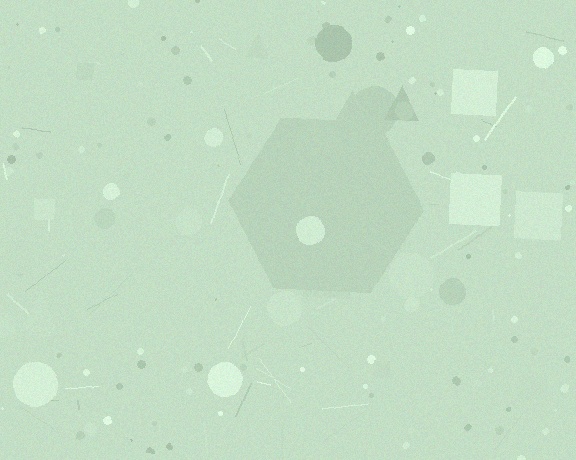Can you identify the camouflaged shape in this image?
The camouflaged shape is a hexagon.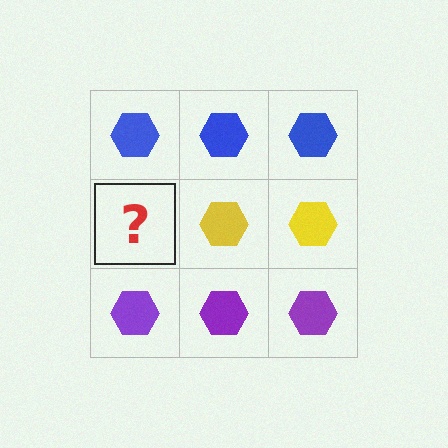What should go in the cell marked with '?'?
The missing cell should contain a yellow hexagon.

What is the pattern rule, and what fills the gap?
The rule is that each row has a consistent color. The gap should be filled with a yellow hexagon.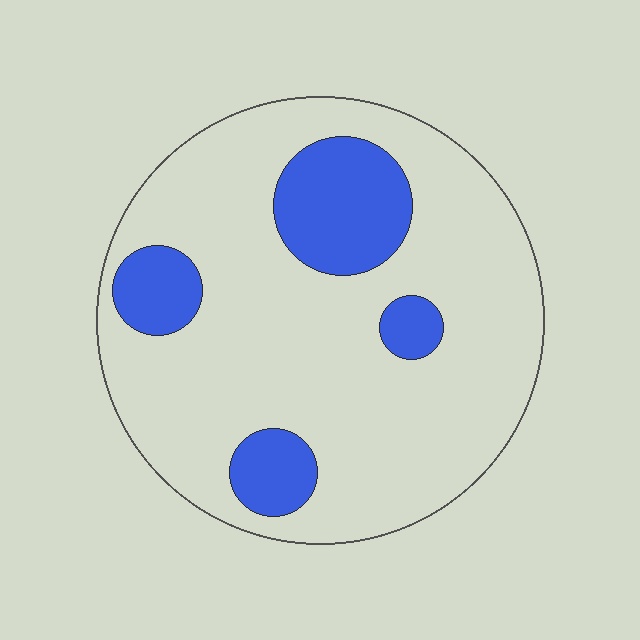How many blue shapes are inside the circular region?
4.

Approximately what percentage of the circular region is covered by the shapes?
Approximately 20%.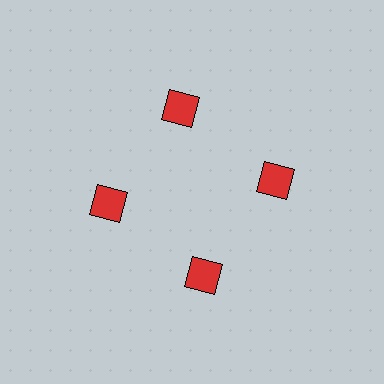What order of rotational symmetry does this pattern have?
This pattern has 4-fold rotational symmetry.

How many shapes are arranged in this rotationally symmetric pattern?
There are 4 shapes, arranged in 4 groups of 1.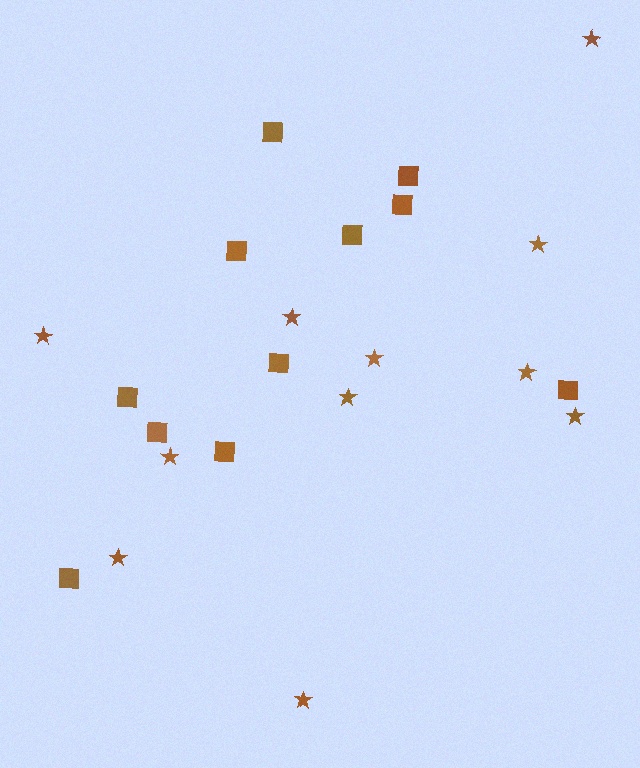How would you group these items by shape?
There are 2 groups: one group of stars (11) and one group of squares (11).